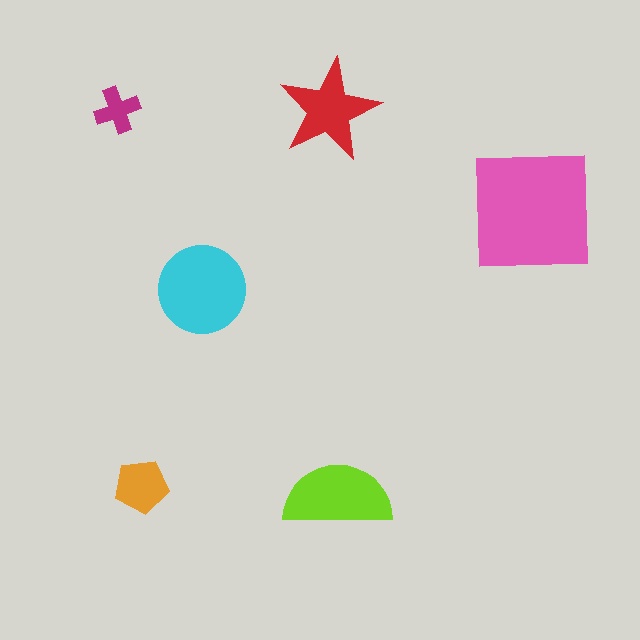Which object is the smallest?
The magenta cross.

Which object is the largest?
The pink square.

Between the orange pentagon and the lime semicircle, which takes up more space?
The lime semicircle.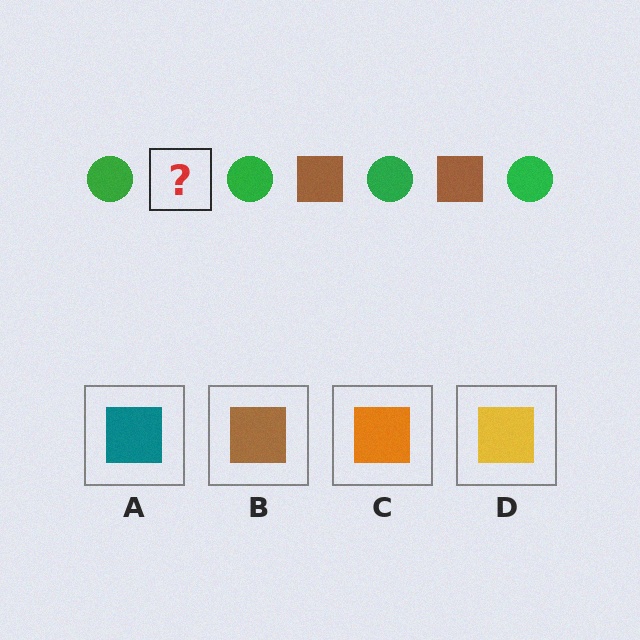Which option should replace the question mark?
Option B.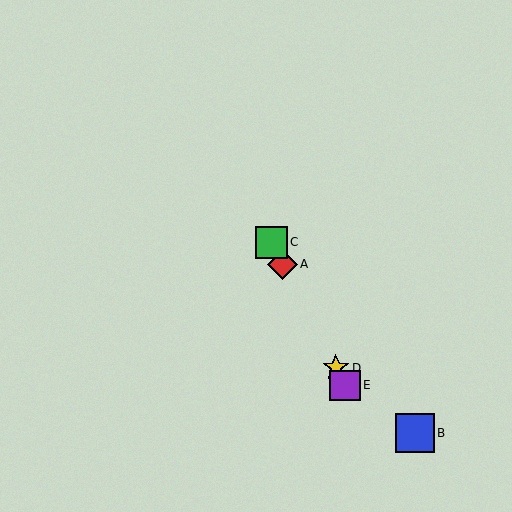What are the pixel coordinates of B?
Object B is at (415, 433).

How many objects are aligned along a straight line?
4 objects (A, C, D, E) are aligned along a straight line.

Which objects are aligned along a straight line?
Objects A, C, D, E are aligned along a straight line.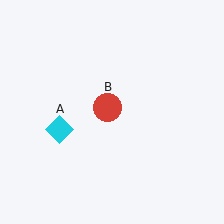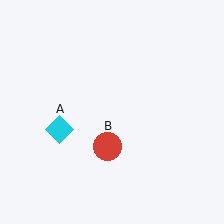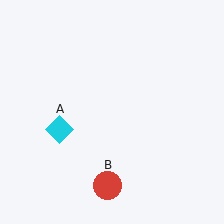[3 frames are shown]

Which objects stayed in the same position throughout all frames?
Cyan diamond (object A) remained stationary.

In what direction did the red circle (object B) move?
The red circle (object B) moved down.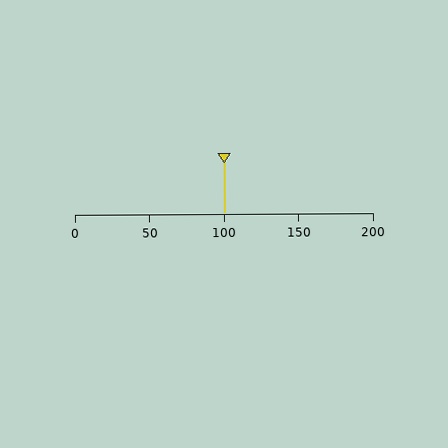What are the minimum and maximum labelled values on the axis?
The axis runs from 0 to 200.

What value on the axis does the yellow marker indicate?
The marker indicates approximately 100.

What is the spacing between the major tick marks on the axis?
The major ticks are spaced 50 apart.